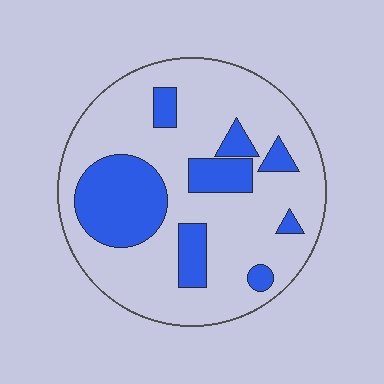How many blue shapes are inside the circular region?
8.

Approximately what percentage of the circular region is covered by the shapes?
Approximately 25%.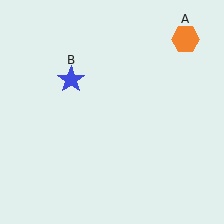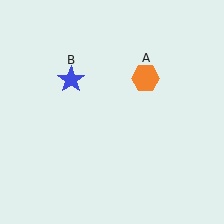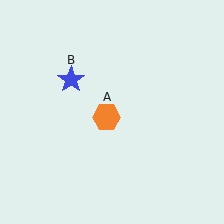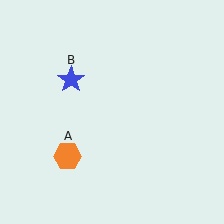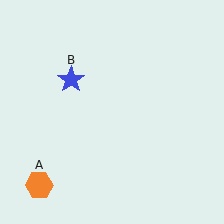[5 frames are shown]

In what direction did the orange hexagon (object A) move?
The orange hexagon (object A) moved down and to the left.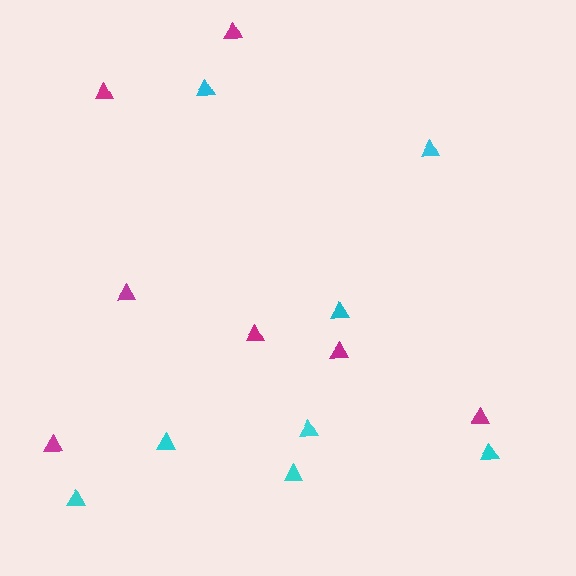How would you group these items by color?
There are 2 groups: one group of cyan triangles (8) and one group of magenta triangles (7).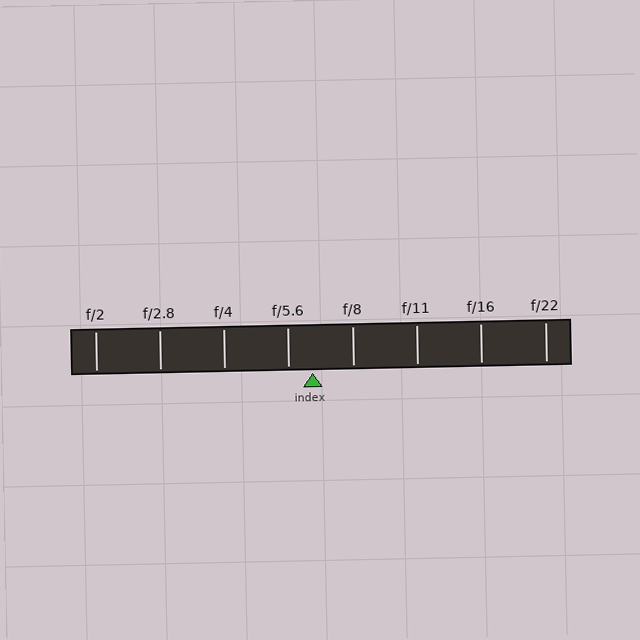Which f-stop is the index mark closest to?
The index mark is closest to f/5.6.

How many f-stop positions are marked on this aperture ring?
There are 8 f-stop positions marked.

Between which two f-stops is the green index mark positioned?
The index mark is between f/5.6 and f/8.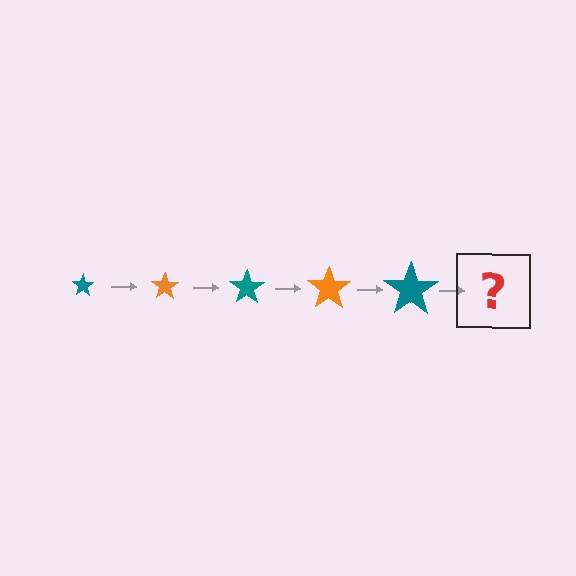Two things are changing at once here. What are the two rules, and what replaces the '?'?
The two rules are that the star grows larger each step and the color cycles through teal and orange. The '?' should be an orange star, larger than the previous one.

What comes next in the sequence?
The next element should be an orange star, larger than the previous one.